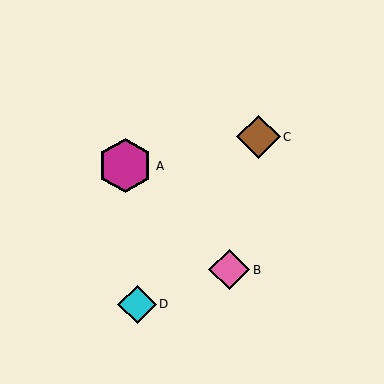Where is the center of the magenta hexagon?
The center of the magenta hexagon is at (125, 166).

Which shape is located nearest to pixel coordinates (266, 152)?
The brown diamond (labeled C) at (259, 137) is nearest to that location.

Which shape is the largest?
The magenta hexagon (labeled A) is the largest.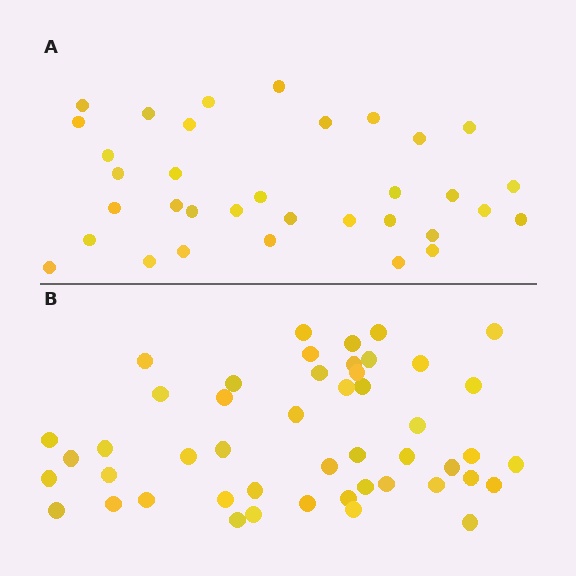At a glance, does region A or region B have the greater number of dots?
Region B (the bottom region) has more dots.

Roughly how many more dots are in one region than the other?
Region B has approximately 15 more dots than region A.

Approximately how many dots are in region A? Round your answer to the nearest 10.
About 30 dots. (The exact count is 34, which rounds to 30.)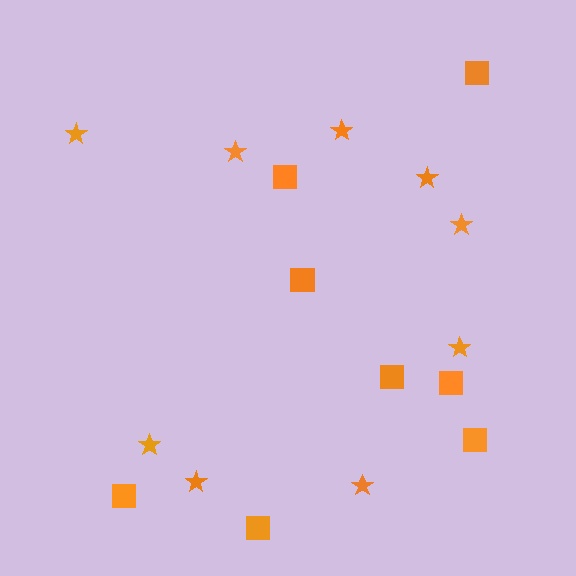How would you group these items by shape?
There are 2 groups: one group of stars (9) and one group of squares (8).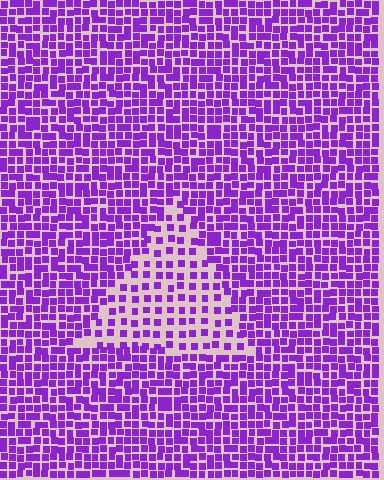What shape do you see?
I see a triangle.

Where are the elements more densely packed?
The elements are more densely packed outside the triangle boundary.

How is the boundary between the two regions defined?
The boundary is defined by a change in element density (approximately 2.0x ratio). All elements are the same color, size, and shape.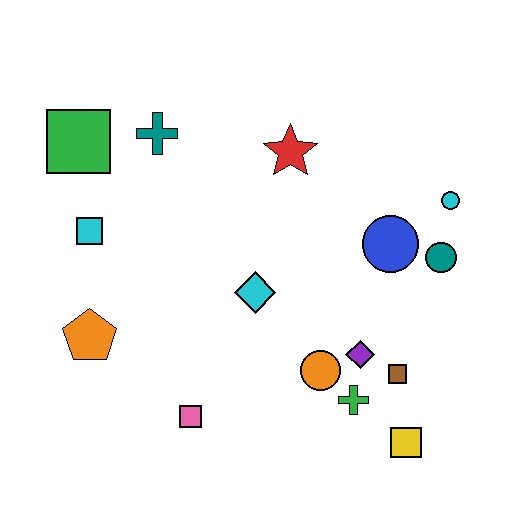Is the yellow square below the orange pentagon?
Yes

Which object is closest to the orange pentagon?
The cyan square is closest to the orange pentagon.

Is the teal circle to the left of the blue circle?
No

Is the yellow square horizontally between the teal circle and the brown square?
Yes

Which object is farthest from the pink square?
The cyan circle is farthest from the pink square.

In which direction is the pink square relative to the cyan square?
The pink square is below the cyan square.